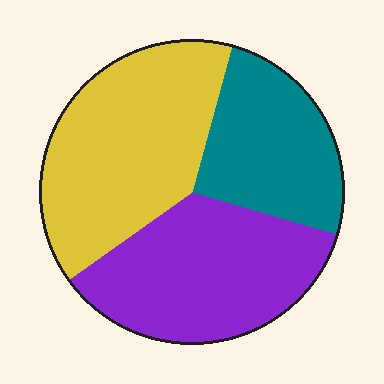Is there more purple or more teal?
Purple.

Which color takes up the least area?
Teal, at roughly 25%.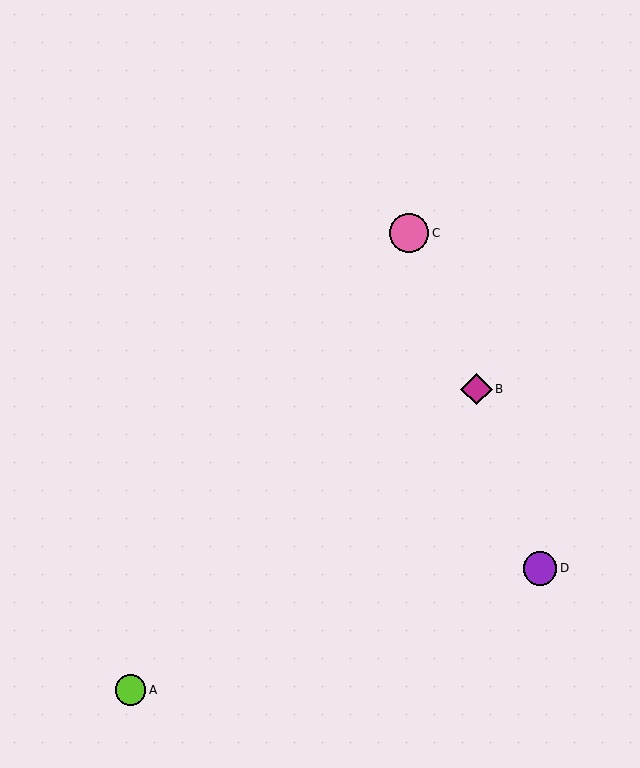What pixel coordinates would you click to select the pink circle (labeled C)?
Click at (409, 233) to select the pink circle C.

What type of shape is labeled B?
Shape B is a magenta diamond.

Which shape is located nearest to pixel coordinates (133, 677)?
The lime circle (labeled A) at (131, 690) is nearest to that location.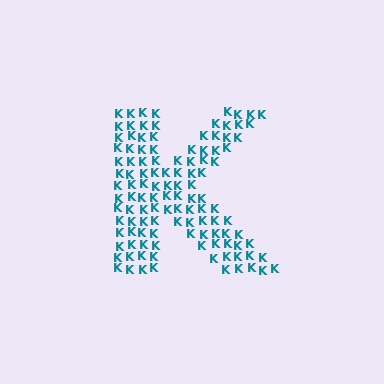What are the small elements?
The small elements are letter K's.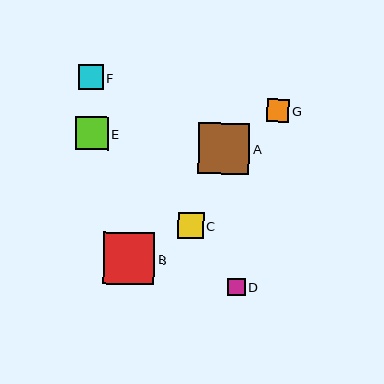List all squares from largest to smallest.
From largest to smallest: B, A, E, C, F, G, D.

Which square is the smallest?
Square D is the smallest with a size of approximately 17 pixels.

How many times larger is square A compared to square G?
Square A is approximately 2.3 times the size of square G.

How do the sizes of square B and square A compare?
Square B and square A are approximately the same size.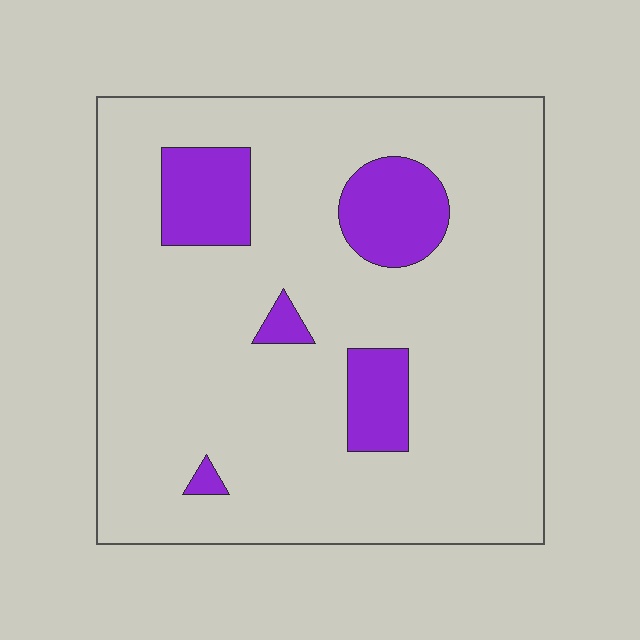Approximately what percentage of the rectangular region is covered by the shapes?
Approximately 15%.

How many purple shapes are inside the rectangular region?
5.